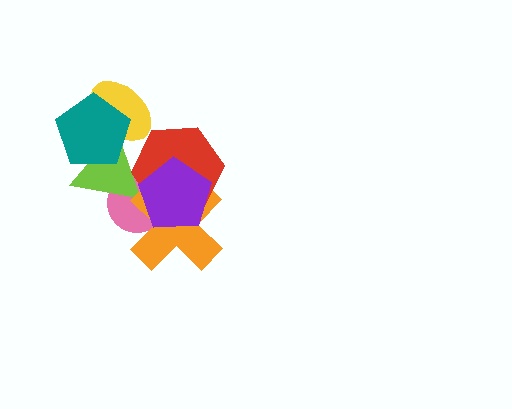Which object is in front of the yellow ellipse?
The teal pentagon is in front of the yellow ellipse.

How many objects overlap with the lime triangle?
5 objects overlap with the lime triangle.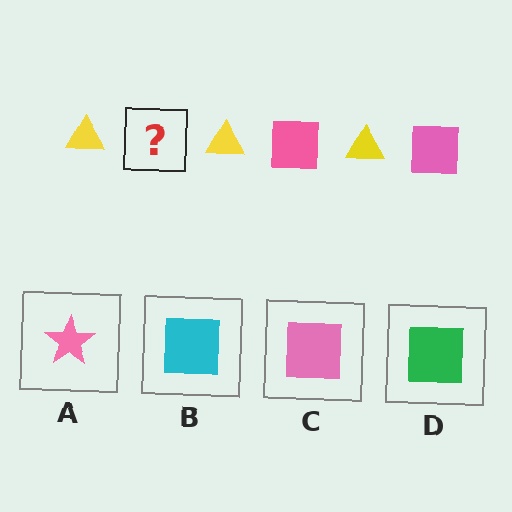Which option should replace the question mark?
Option C.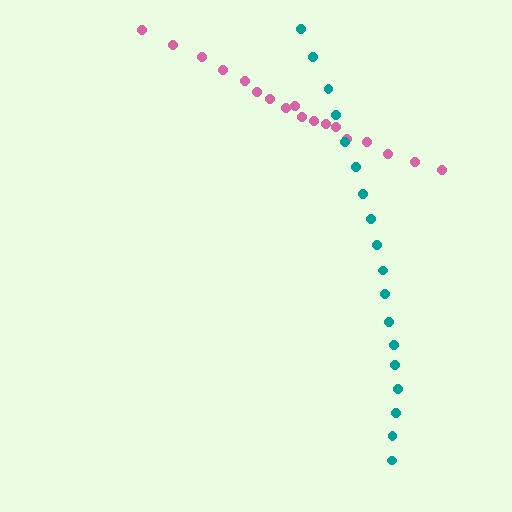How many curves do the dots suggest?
There are 2 distinct paths.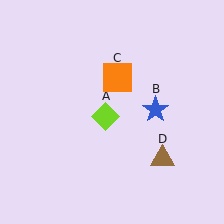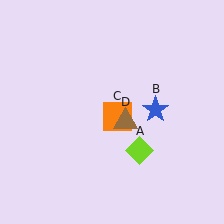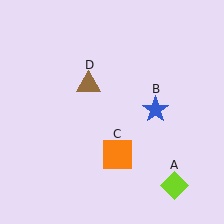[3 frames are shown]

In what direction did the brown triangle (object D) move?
The brown triangle (object D) moved up and to the left.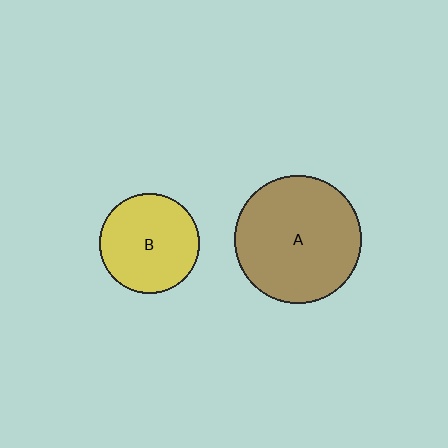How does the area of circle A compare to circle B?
Approximately 1.6 times.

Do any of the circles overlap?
No, none of the circles overlap.